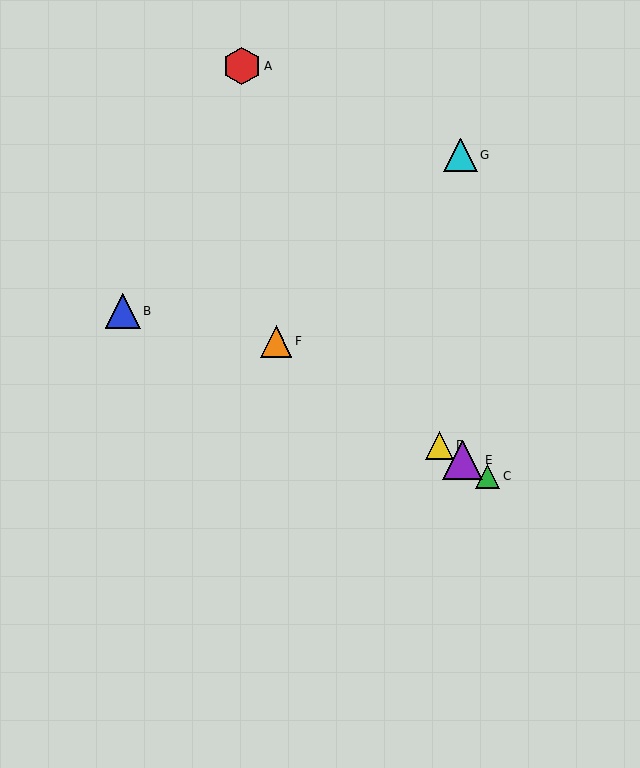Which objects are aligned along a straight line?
Objects C, D, E, F are aligned along a straight line.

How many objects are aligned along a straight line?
4 objects (C, D, E, F) are aligned along a straight line.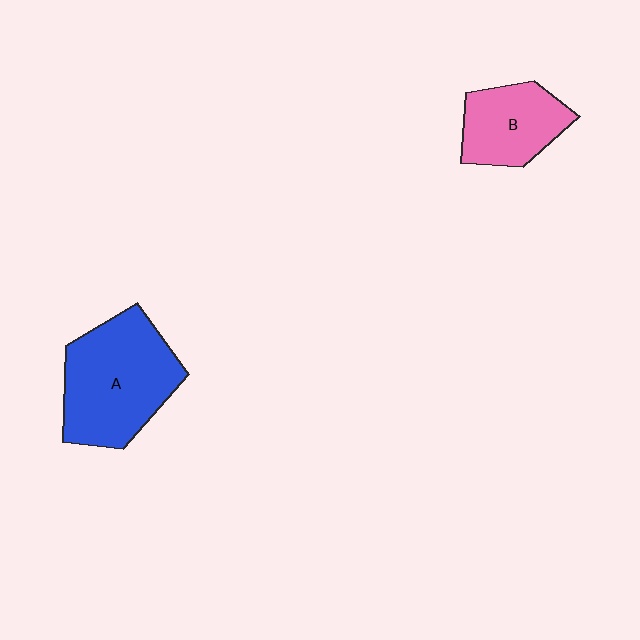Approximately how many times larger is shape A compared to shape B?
Approximately 1.7 times.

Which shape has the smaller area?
Shape B (pink).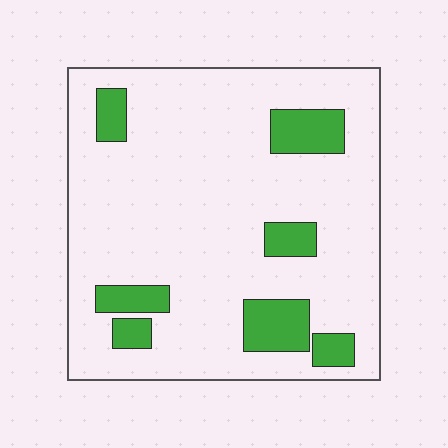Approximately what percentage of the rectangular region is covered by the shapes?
Approximately 15%.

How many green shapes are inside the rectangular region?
7.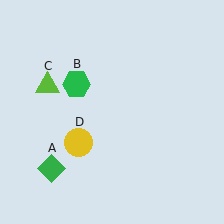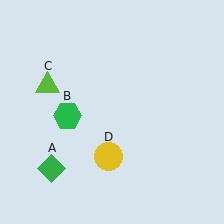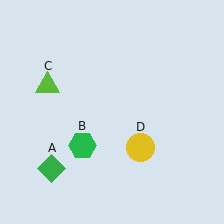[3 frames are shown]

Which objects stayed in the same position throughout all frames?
Green diamond (object A) and lime triangle (object C) remained stationary.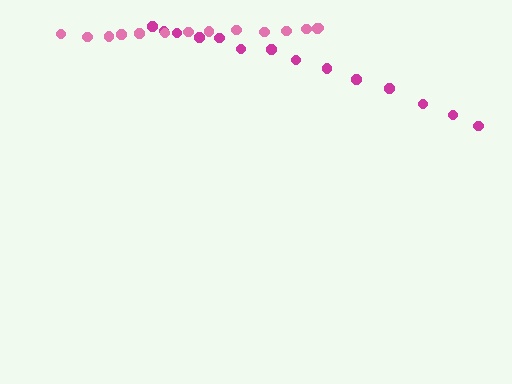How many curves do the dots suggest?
There are 2 distinct paths.